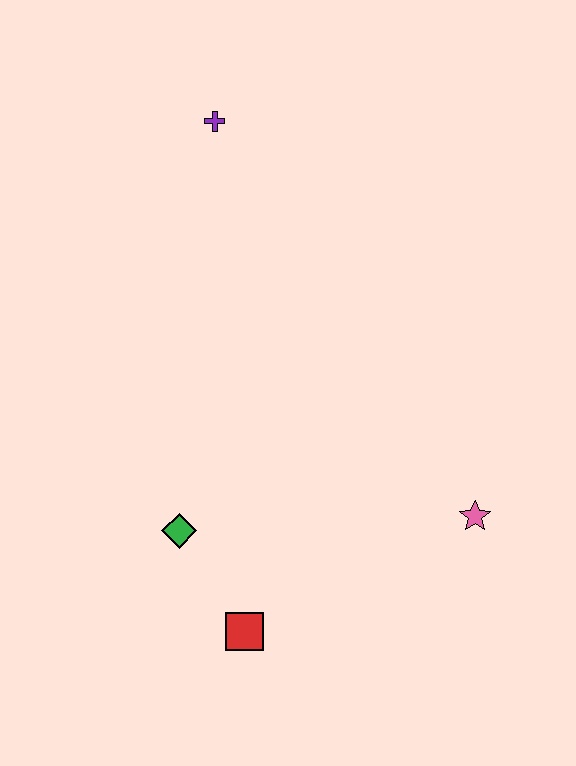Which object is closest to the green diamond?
The red square is closest to the green diamond.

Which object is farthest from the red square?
The purple cross is farthest from the red square.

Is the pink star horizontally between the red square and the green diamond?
No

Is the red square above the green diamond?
No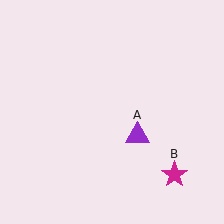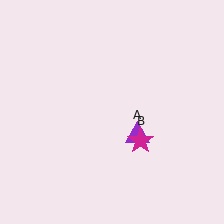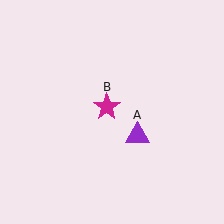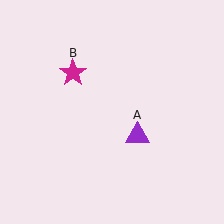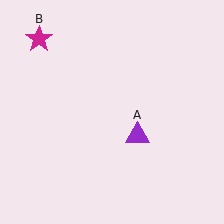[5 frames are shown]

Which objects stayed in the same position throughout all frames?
Purple triangle (object A) remained stationary.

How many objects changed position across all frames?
1 object changed position: magenta star (object B).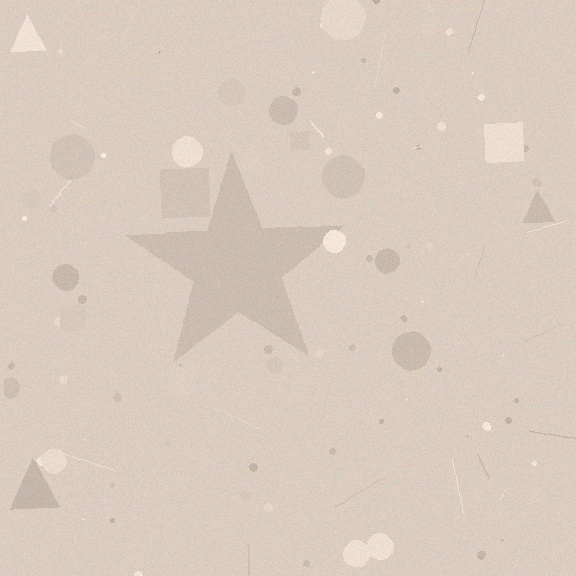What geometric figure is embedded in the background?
A star is embedded in the background.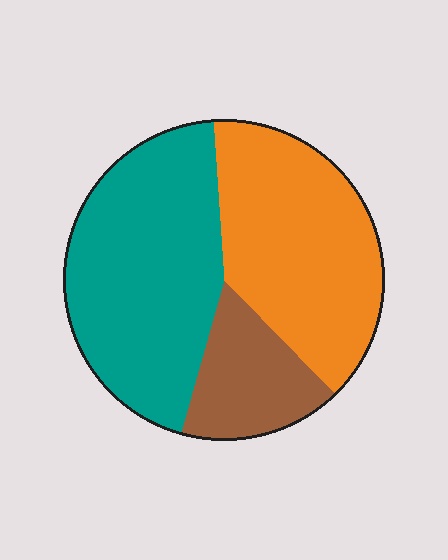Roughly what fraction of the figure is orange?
Orange takes up about three eighths (3/8) of the figure.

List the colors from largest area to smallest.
From largest to smallest: teal, orange, brown.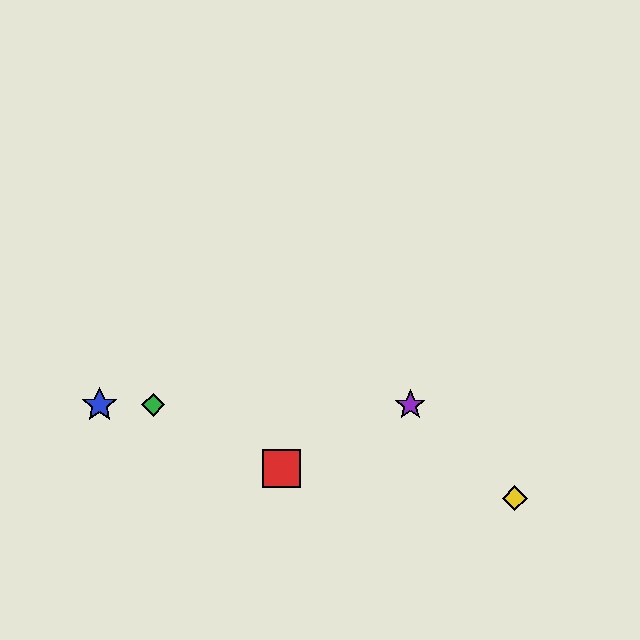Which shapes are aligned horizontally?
The blue star, the green diamond, the purple star are aligned horizontally.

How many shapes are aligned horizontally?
3 shapes (the blue star, the green diamond, the purple star) are aligned horizontally.